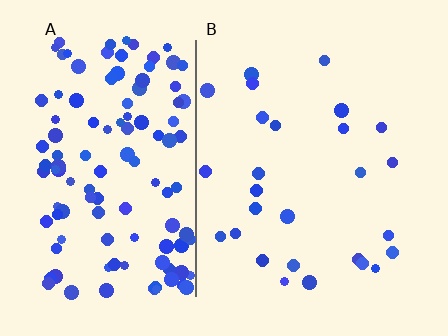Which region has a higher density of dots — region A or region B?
A (the left).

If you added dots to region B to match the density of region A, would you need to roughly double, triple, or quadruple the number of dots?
Approximately quadruple.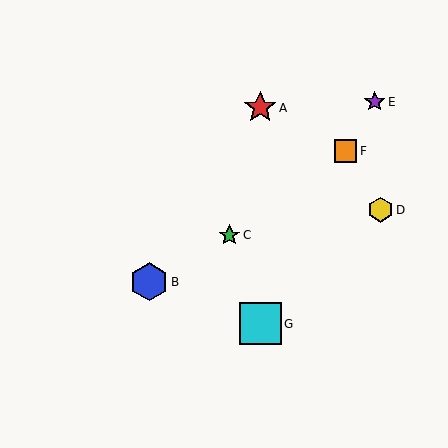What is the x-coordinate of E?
Object E is at x≈375.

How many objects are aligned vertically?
2 objects (A, G) are aligned vertically.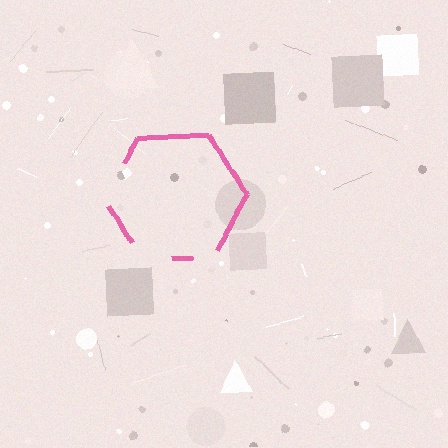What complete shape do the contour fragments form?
The contour fragments form a hexagon.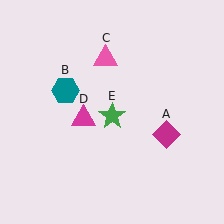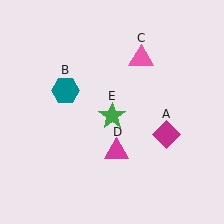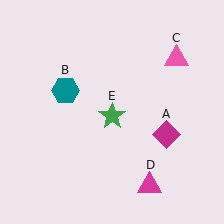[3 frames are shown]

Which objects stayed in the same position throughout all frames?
Magenta diamond (object A) and teal hexagon (object B) and green star (object E) remained stationary.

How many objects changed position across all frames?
2 objects changed position: pink triangle (object C), magenta triangle (object D).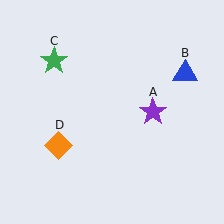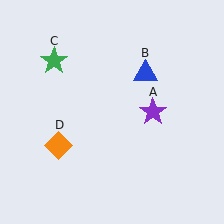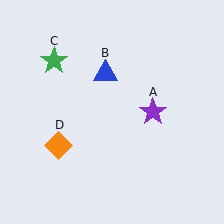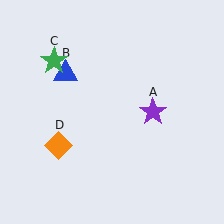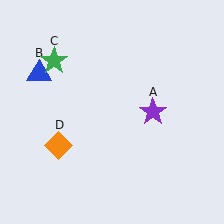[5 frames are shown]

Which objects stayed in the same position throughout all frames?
Purple star (object A) and green star (object C) and orange diamond (object D) remained stationary.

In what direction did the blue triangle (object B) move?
The blue triangle (object B) moved left.